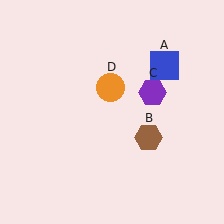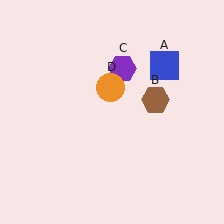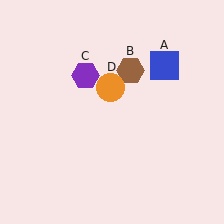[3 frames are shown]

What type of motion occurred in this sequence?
The brown hexagon (object B), purple hexagon (object C) rotated counterclockwise around the center of the scene.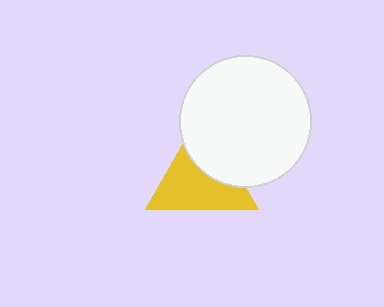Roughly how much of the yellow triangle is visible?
About half of it is visible (roughly 62%).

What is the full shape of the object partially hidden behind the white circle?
The partially hidden object is a yellow triangle.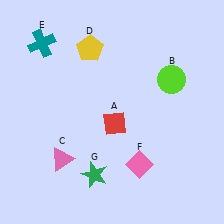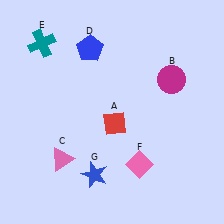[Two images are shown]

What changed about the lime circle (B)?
In Image 1, B is lime. In Image 2, it changed to magenta.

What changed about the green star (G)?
In Image 1, G is green. In Image 2, it changed to blue.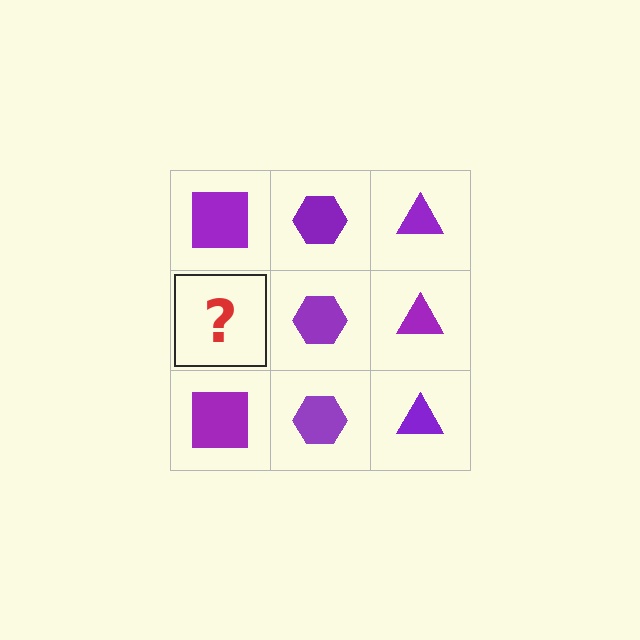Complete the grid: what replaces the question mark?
The question mark should be replaced with a purple square.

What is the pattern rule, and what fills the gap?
The rule is that each column has a consistent shape. The gap should be filled with a purple square.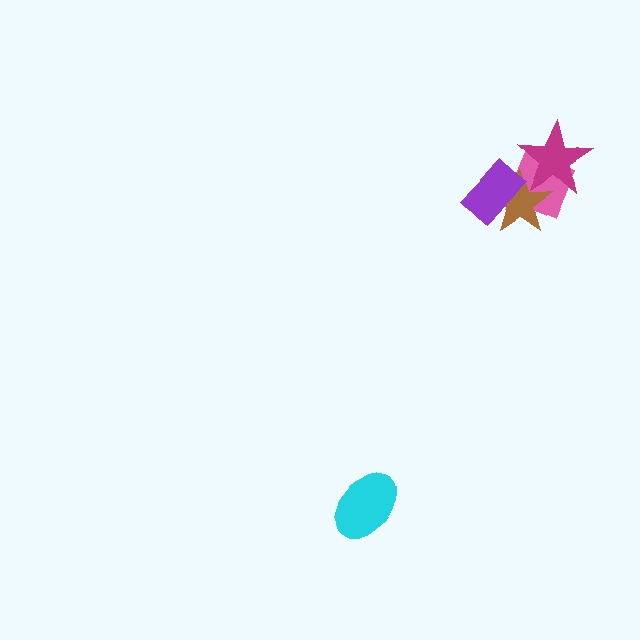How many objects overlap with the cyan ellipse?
0 objects overlap with the cyan ellipse.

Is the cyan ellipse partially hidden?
No, no other shape covers it.